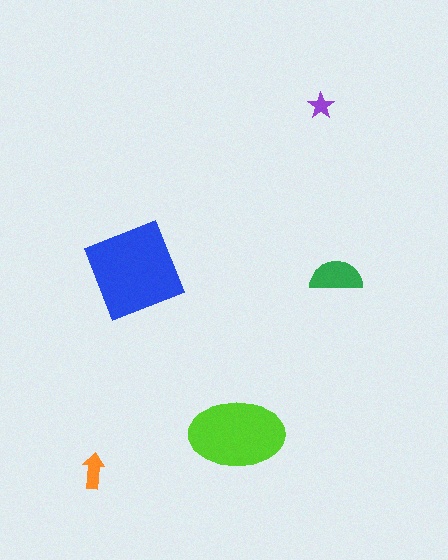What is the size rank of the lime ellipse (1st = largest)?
2nd.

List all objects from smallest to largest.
The purple star, the orange arrow, the green semicircle, the lime ellipse, the blue diamond.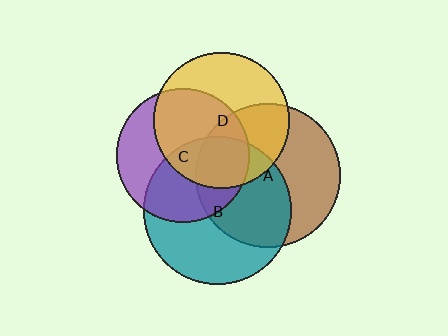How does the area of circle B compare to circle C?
Approximately 1.2 times.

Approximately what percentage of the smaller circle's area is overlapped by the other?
Approximately 25%.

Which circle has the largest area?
Circle B (teal).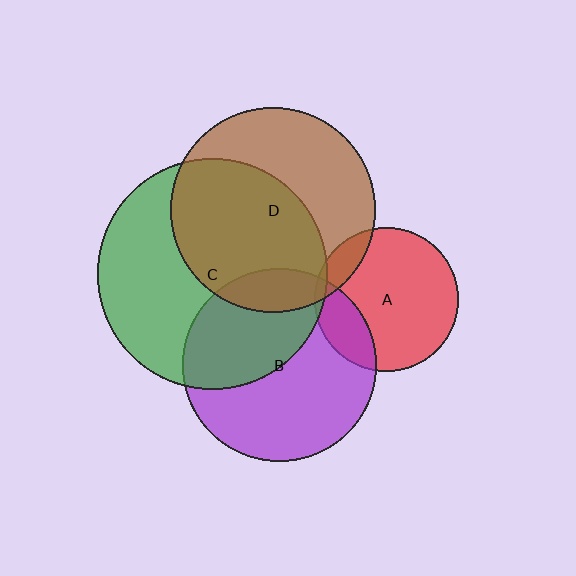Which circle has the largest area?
Circle C (green).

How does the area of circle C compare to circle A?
Approximately 2.6 times.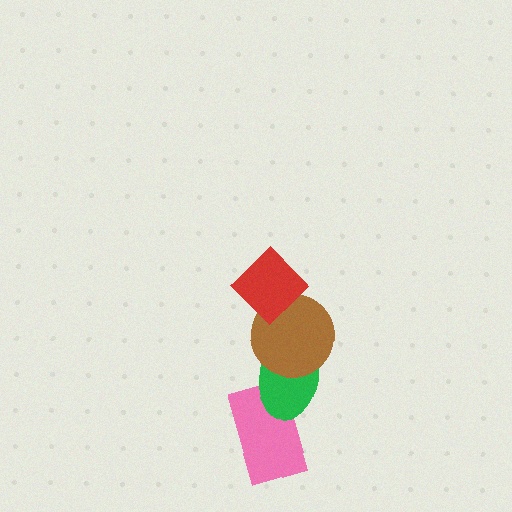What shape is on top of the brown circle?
The red diamond is on top of the brown circle.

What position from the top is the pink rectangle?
The pink rectangle is 4th from the top.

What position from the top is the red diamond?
The red diamond is 1st from the top.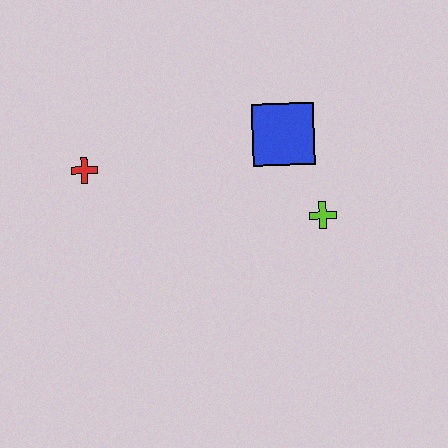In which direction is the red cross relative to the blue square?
The red cross is to the left of the blue square.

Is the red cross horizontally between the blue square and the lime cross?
No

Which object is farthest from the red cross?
The lime cross is farthest from the red cross.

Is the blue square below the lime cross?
No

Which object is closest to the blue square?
The lime cross is closest to the blue square.